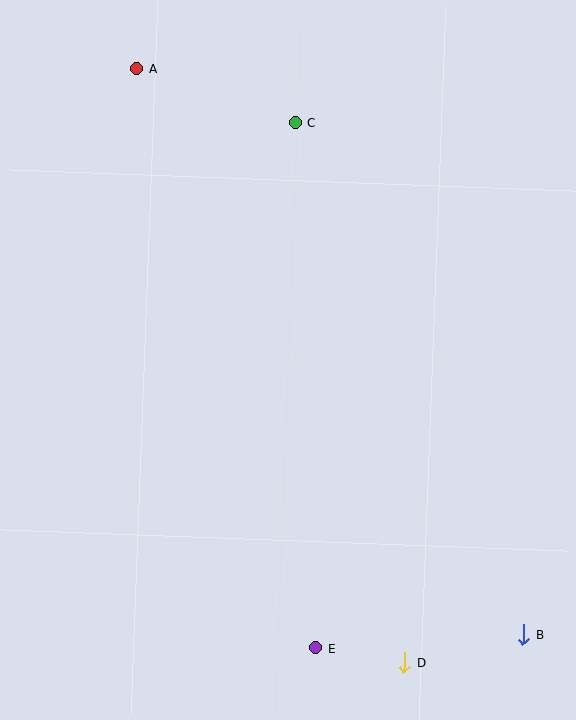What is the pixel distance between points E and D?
The distance between E and D is 89 pixels.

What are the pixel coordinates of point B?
Point B is at (524, 634).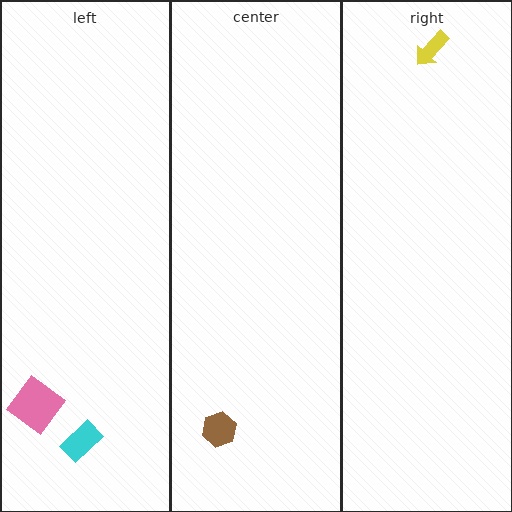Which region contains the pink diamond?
The left region.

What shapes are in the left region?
The pink diamond, the cyan rectangle.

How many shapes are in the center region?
1.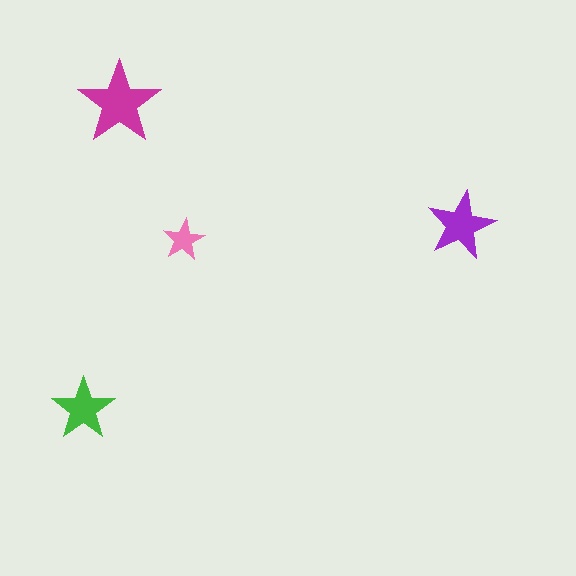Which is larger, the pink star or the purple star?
The purple one.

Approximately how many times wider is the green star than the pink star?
About 1.5 times wider.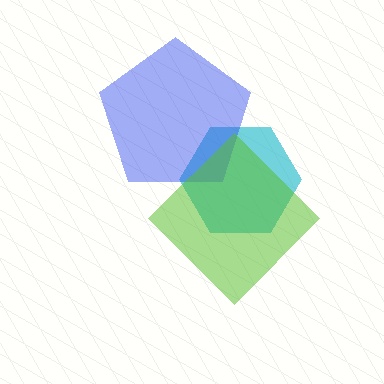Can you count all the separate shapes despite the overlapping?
Yes, there are 3 separate shapes.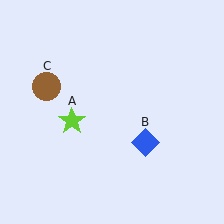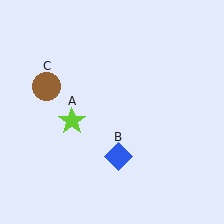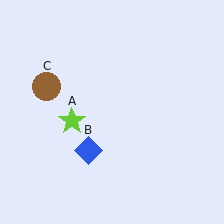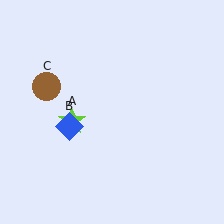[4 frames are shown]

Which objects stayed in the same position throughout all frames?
Lime star (object A) and brown circle (object C) remained stationary.